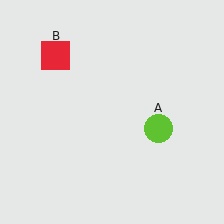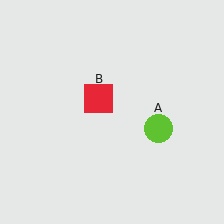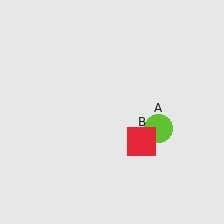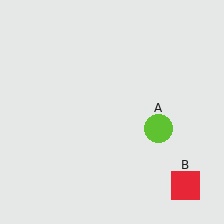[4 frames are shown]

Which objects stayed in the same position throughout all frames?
Lime circle (object A) remained stationary.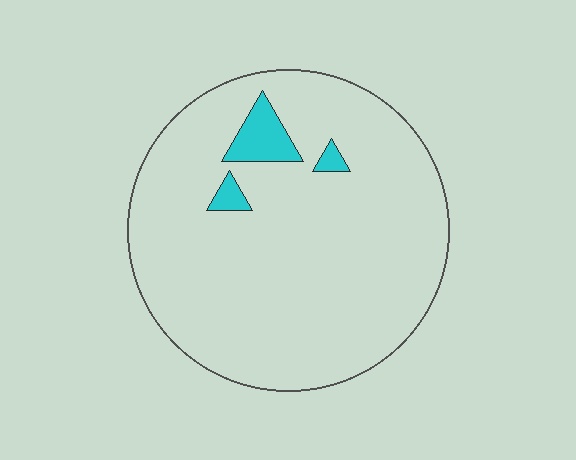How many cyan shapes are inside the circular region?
3.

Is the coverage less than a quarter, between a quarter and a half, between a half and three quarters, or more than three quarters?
Less than a quarter.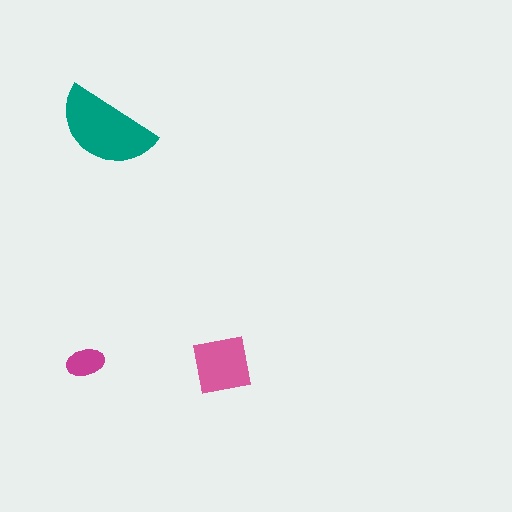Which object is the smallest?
The magenta ellipse.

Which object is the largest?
The teal semicircle.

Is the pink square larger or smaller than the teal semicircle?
Smaller.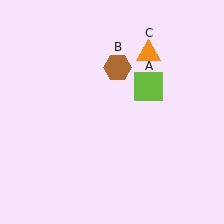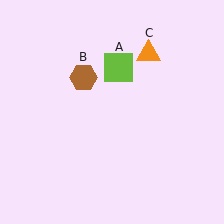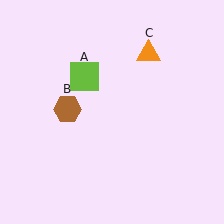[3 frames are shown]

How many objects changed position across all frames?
2 objects changed position: lime square (object A), brown hexagon (object B).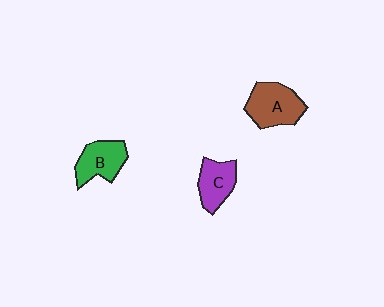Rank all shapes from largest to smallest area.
From largest to smallest: A (brown), B (green), C (purple).